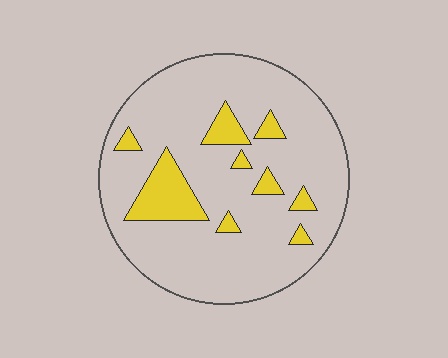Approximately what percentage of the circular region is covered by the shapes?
Approximately 15%.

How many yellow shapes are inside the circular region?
9.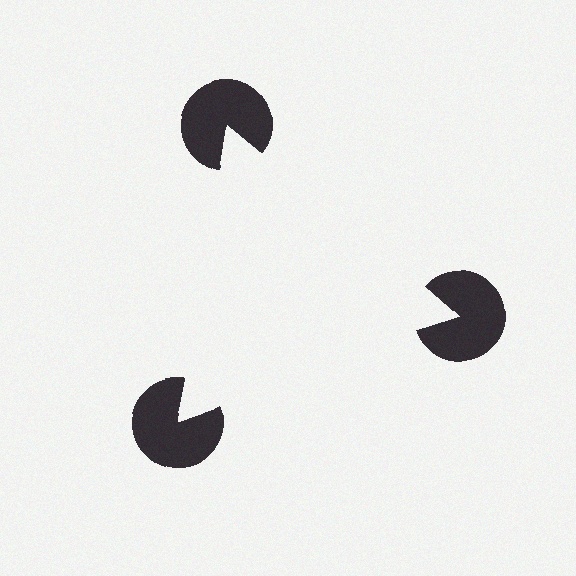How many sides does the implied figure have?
3 sides.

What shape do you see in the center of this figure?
An illusory triangle — its edges are inferred from the aligned wedge cuts in the pac-man discs, not physically drawn.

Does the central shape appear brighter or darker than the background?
It typically appears slightly brighter than the background, even though no actual brightness change is drawn.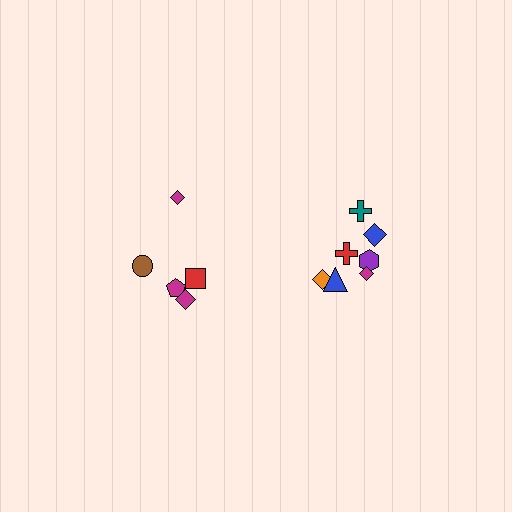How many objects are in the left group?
There are 5 objects.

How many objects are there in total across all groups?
There are 12 objects.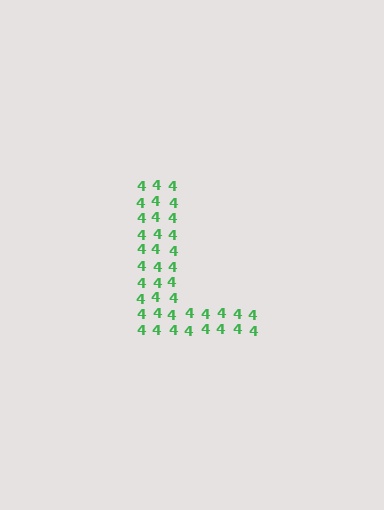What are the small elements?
The small elements are digit 4's.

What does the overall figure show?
The overall figure shows the letter L.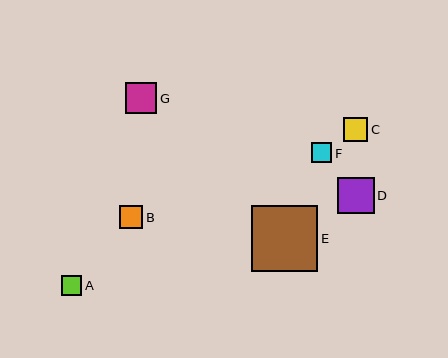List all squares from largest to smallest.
From largest to smallest: E, D, G, C, B, F, A.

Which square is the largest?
Square E is the largest with a size of approximately 66 pixels.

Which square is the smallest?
Square A is the smallest with a size of approximately 20 pixels.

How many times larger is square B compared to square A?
Square B is approximately 1.1 times the size of square A.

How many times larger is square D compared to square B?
Square D is approximately 1.6 times the size of square B.